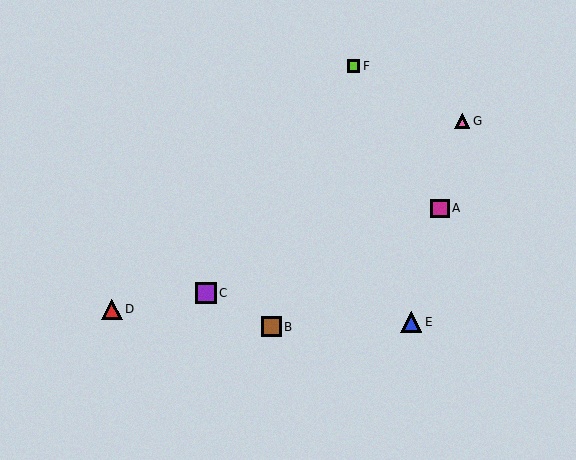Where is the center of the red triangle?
The center of the red triangle is at (112, 309).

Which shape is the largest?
The purple square (labeled C) is the largest.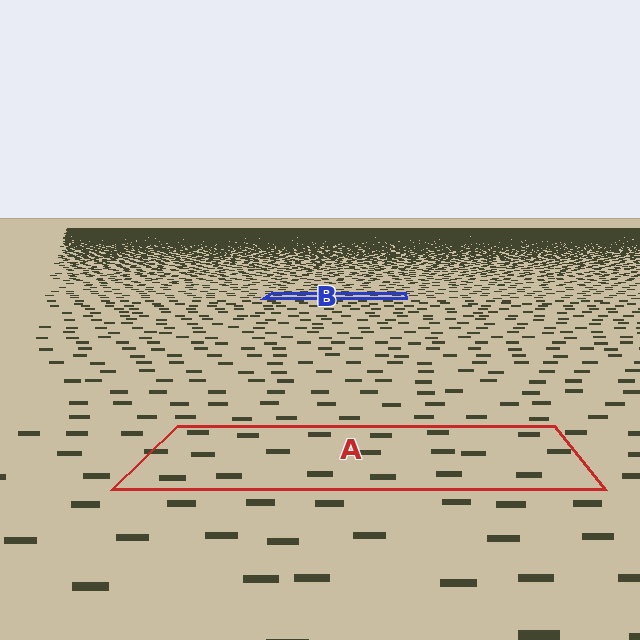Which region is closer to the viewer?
Region A is closer. The texture elements there are larger and more spread out.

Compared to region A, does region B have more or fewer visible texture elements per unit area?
Region B has more texture elements per unit area — they are packed more densely because it is farther away.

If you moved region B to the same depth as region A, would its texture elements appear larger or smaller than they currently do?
They would appear larger. At a closer depth, the same texture elements are projected at a bigger on-screen size.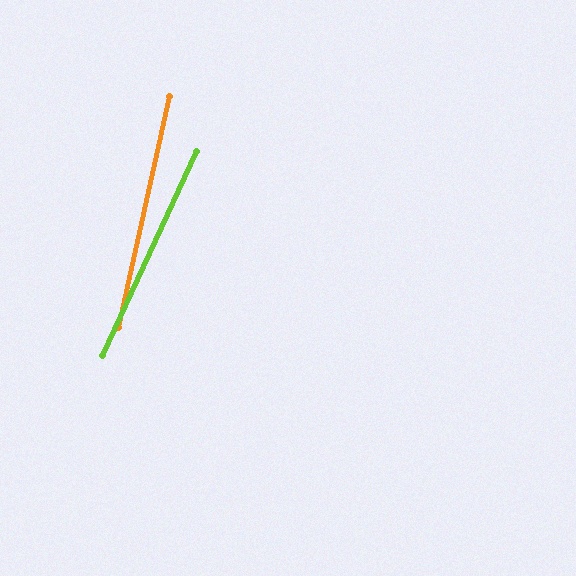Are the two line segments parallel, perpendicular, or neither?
Neither parallel nor perpendicular — they differ by about 13°.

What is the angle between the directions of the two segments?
Approximately 13 degrees.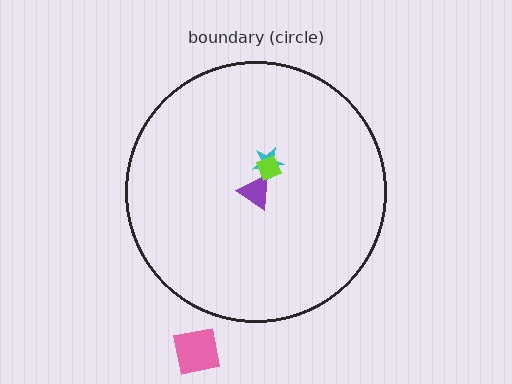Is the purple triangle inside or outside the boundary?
Inside.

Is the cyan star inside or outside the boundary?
Inside.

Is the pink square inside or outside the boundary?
Outside.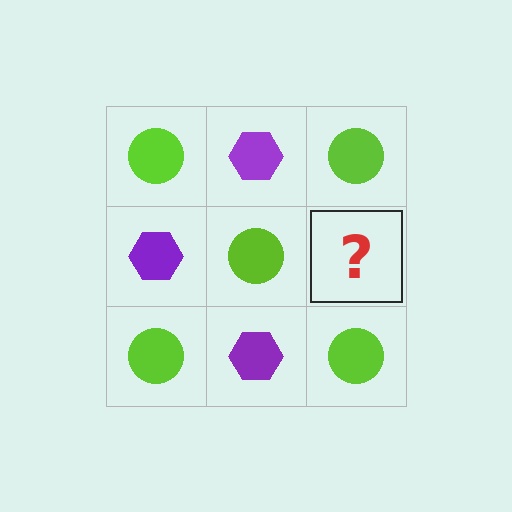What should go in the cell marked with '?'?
The missing cell should contain a purple hexagon.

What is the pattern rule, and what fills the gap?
The rule is that it alternates lime circle and purple hexagon in a checkerboard pattern. The gap should be filled with a purple hexagon.